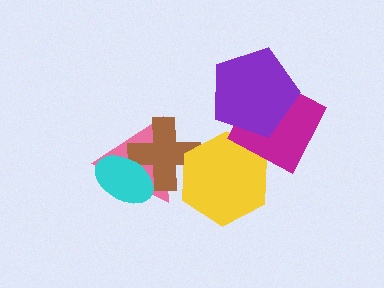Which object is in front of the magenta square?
The purple pentagon is in front of the magenta square.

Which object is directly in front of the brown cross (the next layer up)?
The yellow hexagon is directly in front of the brown cross.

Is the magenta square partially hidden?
Yes, it is partially covered by another shape.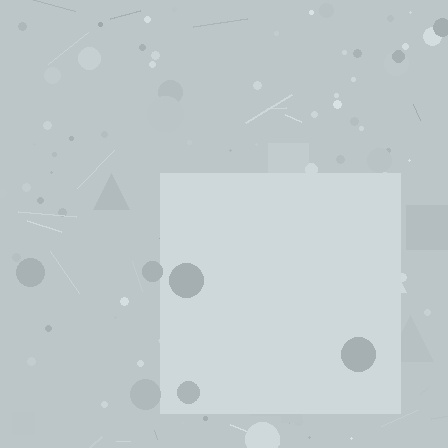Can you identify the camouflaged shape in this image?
The camouflaged shape is a square.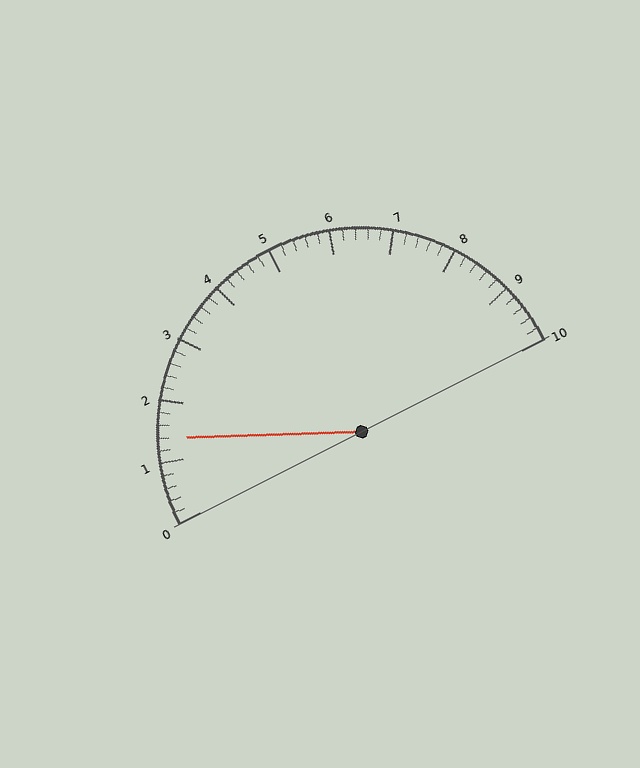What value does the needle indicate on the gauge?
The needle indicates approximately 1.4.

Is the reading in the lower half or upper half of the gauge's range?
The reading is in the lower half of the range (0 to 10).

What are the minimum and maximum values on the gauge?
The gauge ranges from 0 to 10.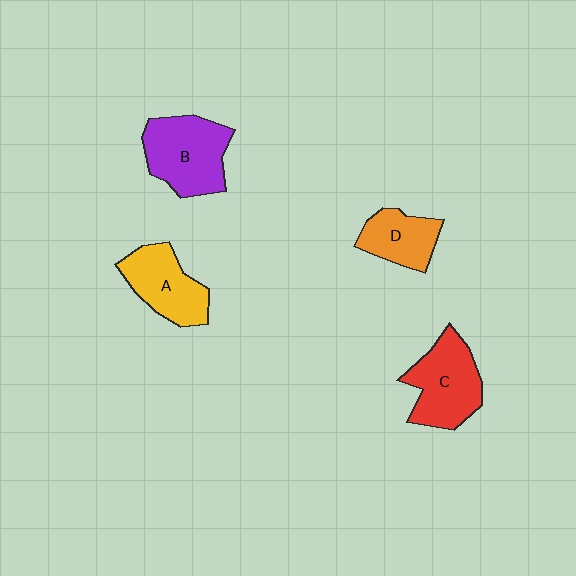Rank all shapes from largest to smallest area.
From largest to smallest: B (purple), C (red), A (yellow), D (orange).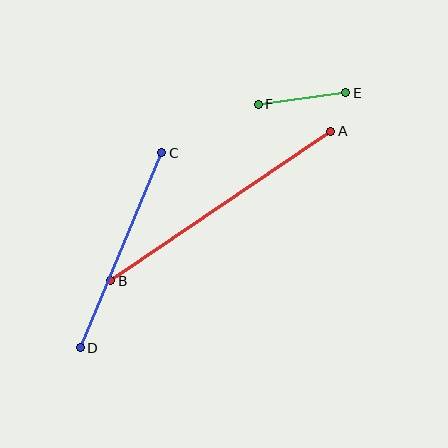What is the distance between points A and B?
The distance is approximately 266 pixels.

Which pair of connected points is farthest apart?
Points A and B are farthest apart.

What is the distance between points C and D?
The distance is approximately 211 pixels.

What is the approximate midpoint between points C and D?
The midpoint is at approximately (121, 250) pixels.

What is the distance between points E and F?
The distance is approximately 88 pixels.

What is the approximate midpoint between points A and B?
The midpoint is at approximately (221, 206) pixels.